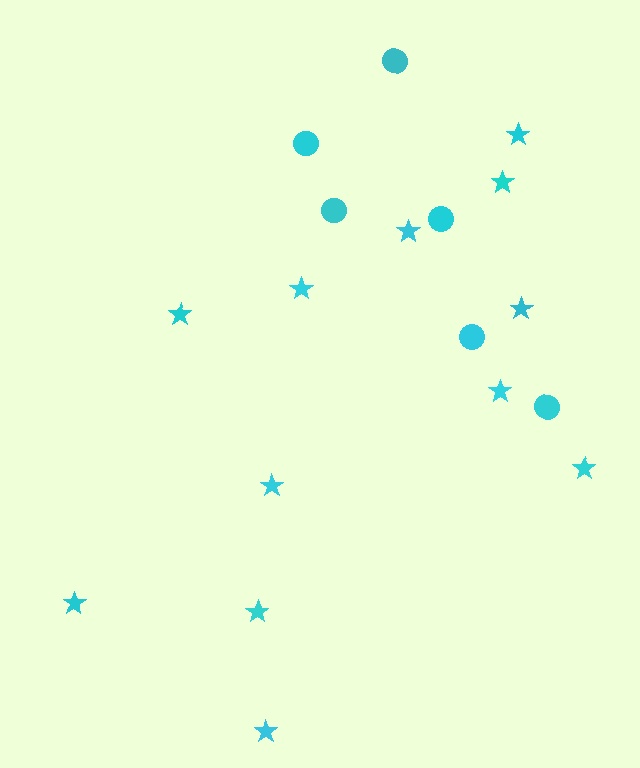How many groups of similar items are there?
There are 2 groups: one group of circles (6) and one group of stars (12).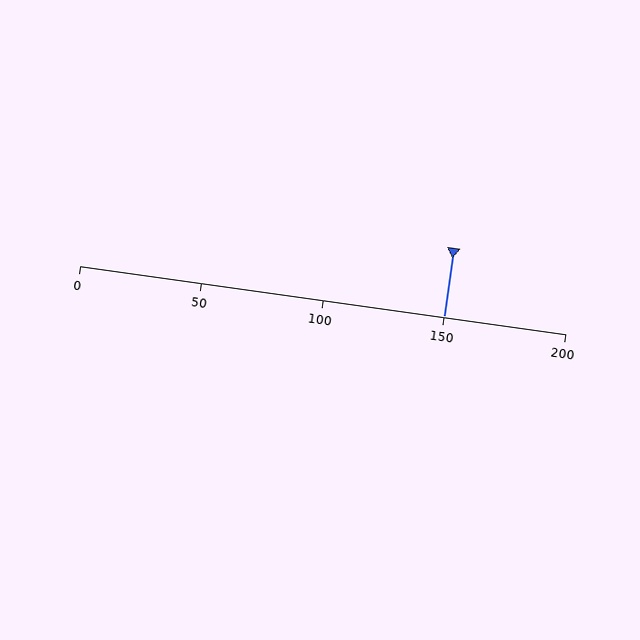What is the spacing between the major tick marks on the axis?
The major ticks are spaced 50 apart.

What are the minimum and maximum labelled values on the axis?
The axis runs from 0 to 200.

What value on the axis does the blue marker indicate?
The marker indicates approximately 150.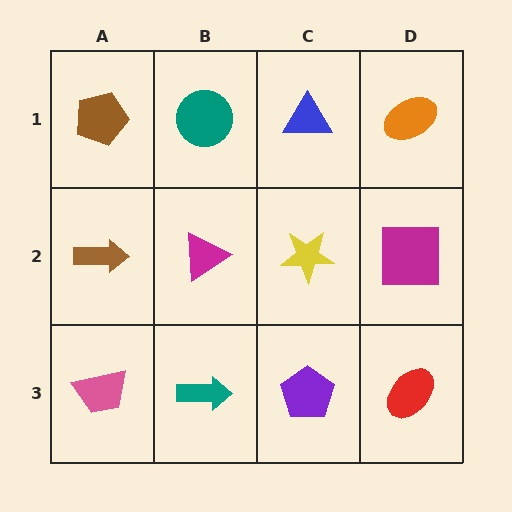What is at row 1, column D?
An orange ellipse.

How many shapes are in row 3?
4 shapes.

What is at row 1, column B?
A teal circle.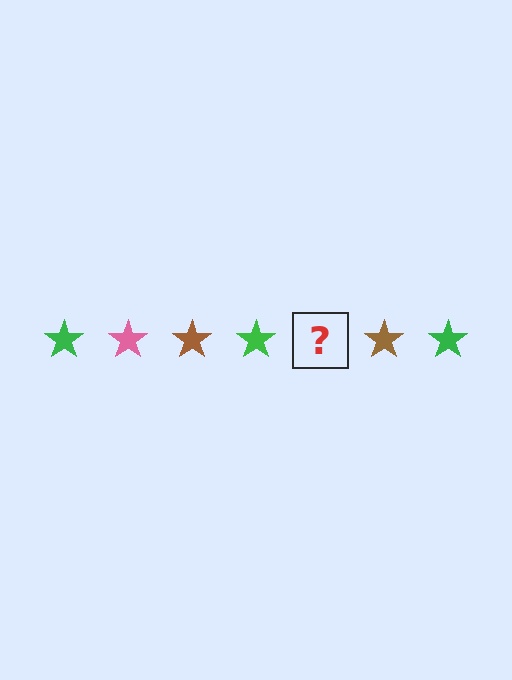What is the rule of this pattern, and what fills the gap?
The rule is that the pattern cycles through green, pink, brown stars. The gap should be filled with a pink star.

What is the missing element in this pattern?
The missing element is a pink star.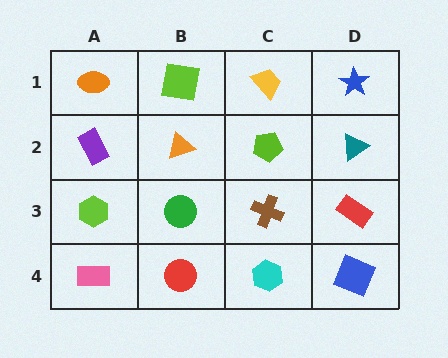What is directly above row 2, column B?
A lime square.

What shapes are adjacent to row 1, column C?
A lime pentagon (row 2, column C), a lime square (row 1, column B), a blue star (row 1, column D).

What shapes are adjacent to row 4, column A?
A lime hexagon (row 3, column A), a red circle (row 4, column B).